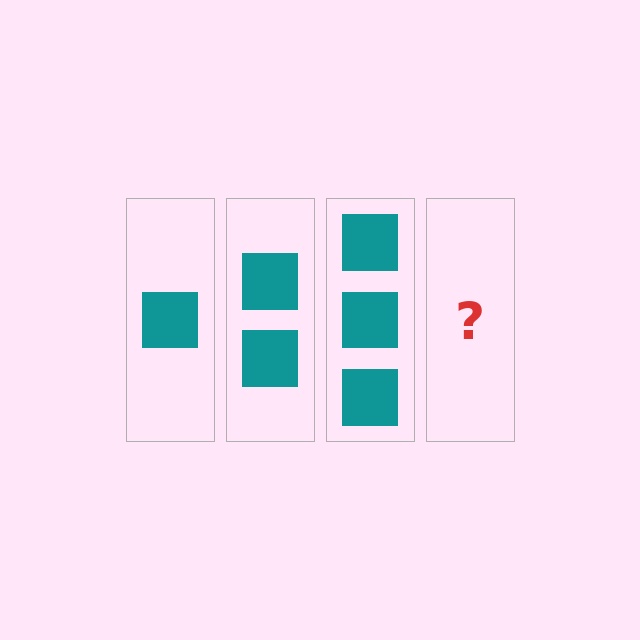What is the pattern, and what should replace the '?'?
The pattern is that each step adds one more square. The '?' should be 4 squares.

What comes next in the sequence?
The next element should be 4 squares.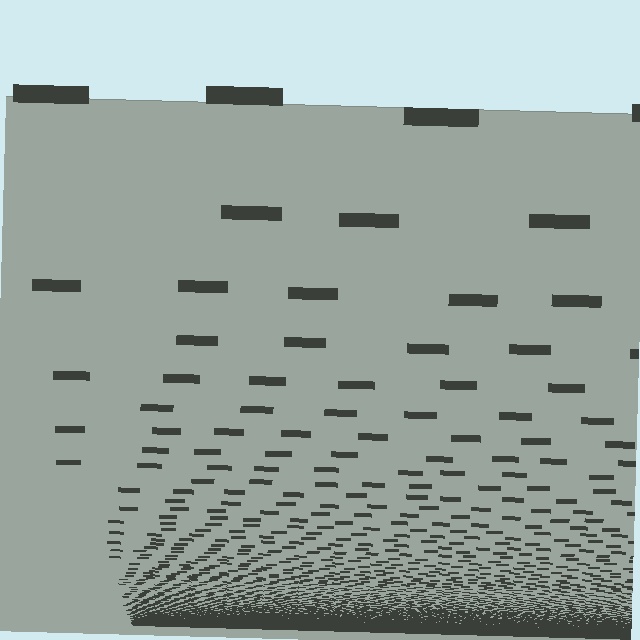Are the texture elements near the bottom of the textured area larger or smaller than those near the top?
Smaller. The gradient is inverted — elements near the bottom are smaller and denser.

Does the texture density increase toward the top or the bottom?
Density increases toward the bottom.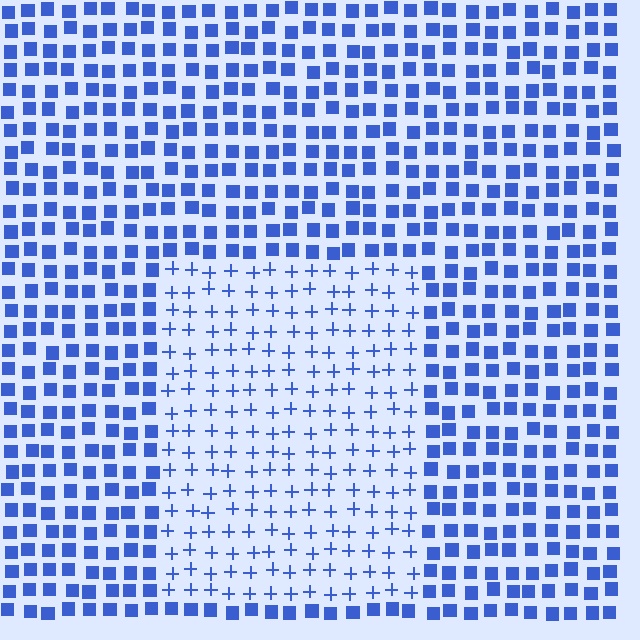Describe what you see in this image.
The image is filled with small blue elements arranged in a uniform grid. A rectangle-shaped region contains plus signs, while the surrounding area contains squares. The boundary is defined purely by the change in element shape.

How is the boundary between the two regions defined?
The boundary is defined by a change in element shape: plus signs inside vs. squares outside. All elements share the same color and spacing.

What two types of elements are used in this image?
The image uses plus signs inside the rectangle region and squares outside it.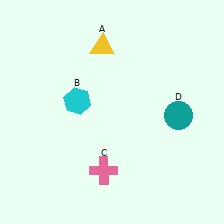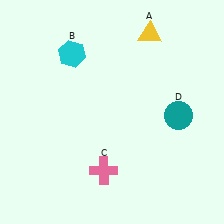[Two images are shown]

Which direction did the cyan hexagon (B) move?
The cyan hexagon (B) moved up.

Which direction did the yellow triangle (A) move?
The yellow triangle (A) moved right.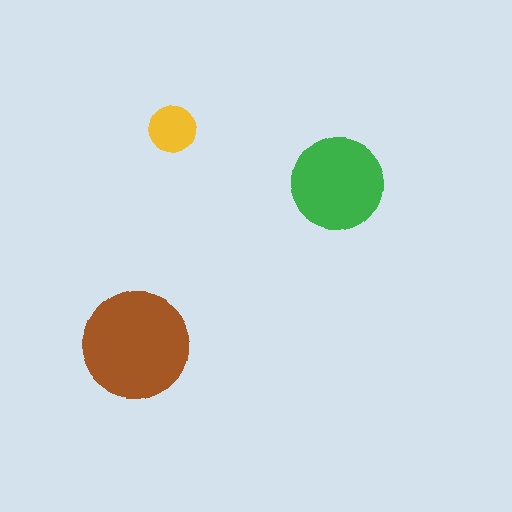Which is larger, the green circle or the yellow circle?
The green one.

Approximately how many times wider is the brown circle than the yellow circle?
About 2.5 times wider.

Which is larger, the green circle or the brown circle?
The brown one.